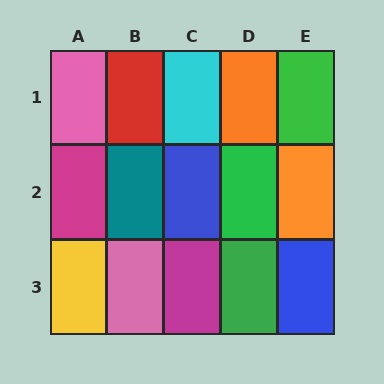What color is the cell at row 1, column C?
Cyan.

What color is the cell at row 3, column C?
Magenta.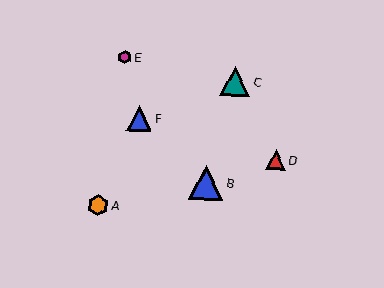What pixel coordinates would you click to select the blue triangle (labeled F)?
Click at (139, 118) to select the blue triangle F.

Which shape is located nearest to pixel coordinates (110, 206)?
The orange hexagon (labeled A) at (98, 205) is nearest to that location.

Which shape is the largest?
The blue triangle (labeled B) is the largest.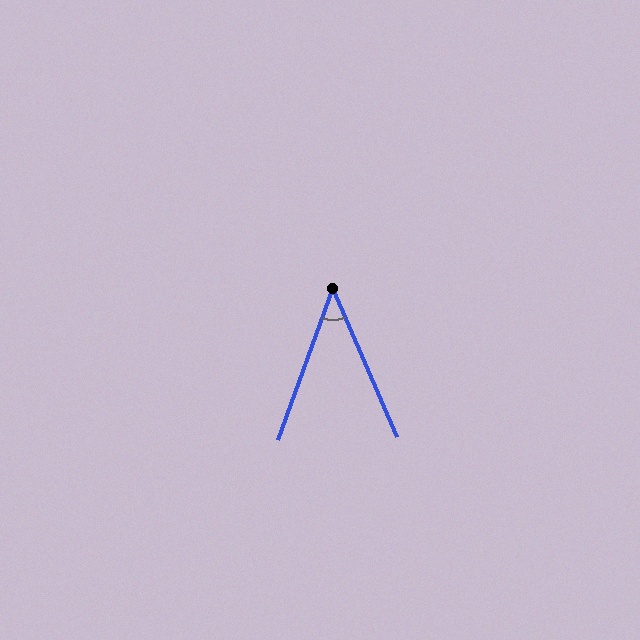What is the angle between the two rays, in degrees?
Approximately 43 degrees.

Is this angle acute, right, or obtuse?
It is acute.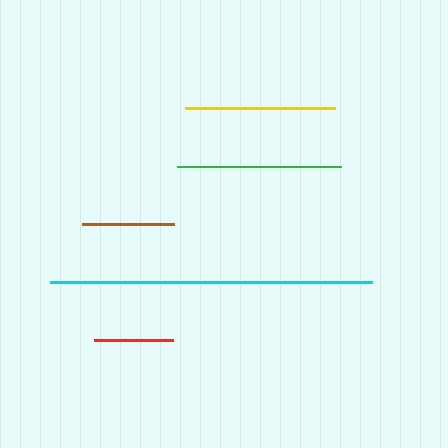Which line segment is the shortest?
The red line is the shortest at approximately 79 pixels.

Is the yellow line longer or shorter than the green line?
The green line is longer than the yellow line.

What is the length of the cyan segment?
The cyan segment is approximately 323 pixels long.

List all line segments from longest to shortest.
From longest to shortest: cyan, green, yellow, brown, red.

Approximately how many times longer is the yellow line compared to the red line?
The yellow line is approximately 1.9 times the length of the red line.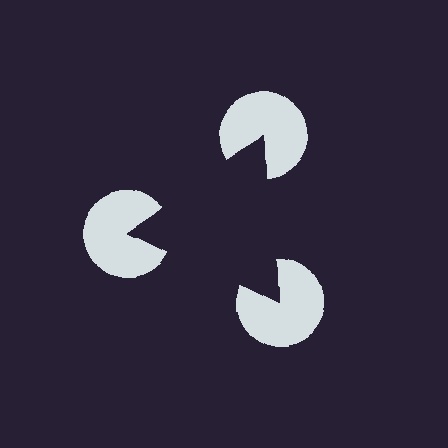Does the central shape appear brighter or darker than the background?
It typically appears slightly darker than the background, even though no actual brightness change is drawn.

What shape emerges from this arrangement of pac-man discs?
An illusory triangle — its edges are inferred from the aligned wedge cuts in the pac-man discs, not physically drawn.